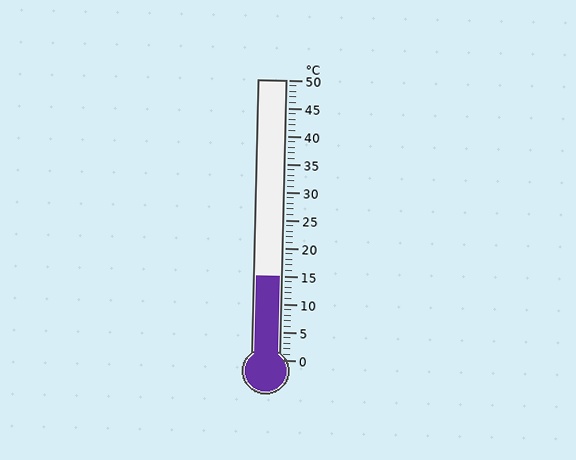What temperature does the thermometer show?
The thermometer shows approximately 15°C.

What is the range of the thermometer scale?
The thermometer scale ranges from 0°C to 50°C.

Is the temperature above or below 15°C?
The temperature is at 15°C.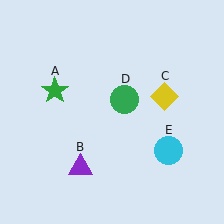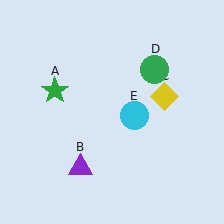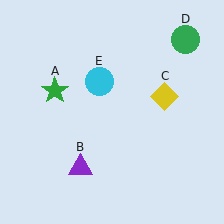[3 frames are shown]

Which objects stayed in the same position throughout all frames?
Green star (object A) and purple triangle (object B) and yellow diamond (object C) remained stationary.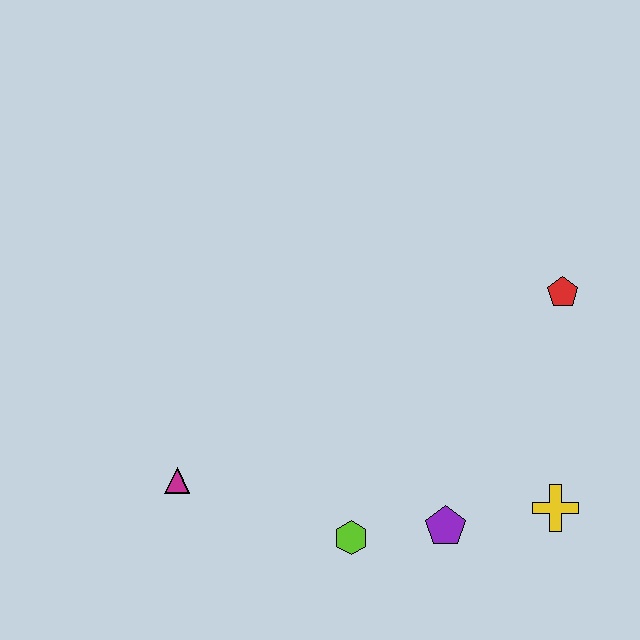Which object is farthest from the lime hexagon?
The red pentagon is farthest from the lime hexagon.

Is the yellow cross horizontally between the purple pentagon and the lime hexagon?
No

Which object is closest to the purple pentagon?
The lime hexagon is closest to the purple pentagon.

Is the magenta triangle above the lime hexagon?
Yes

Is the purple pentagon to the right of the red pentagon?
No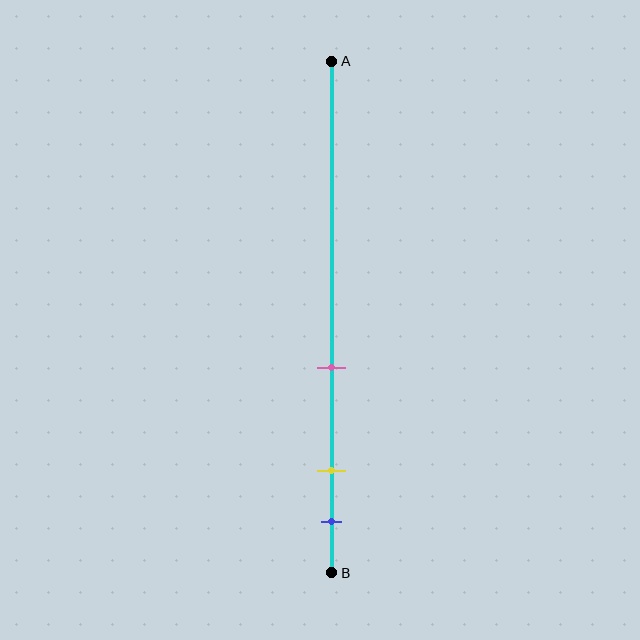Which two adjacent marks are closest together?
The yellow and blue marks are the closest adjacent pair.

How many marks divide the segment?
There are 3 marks dividing the segment.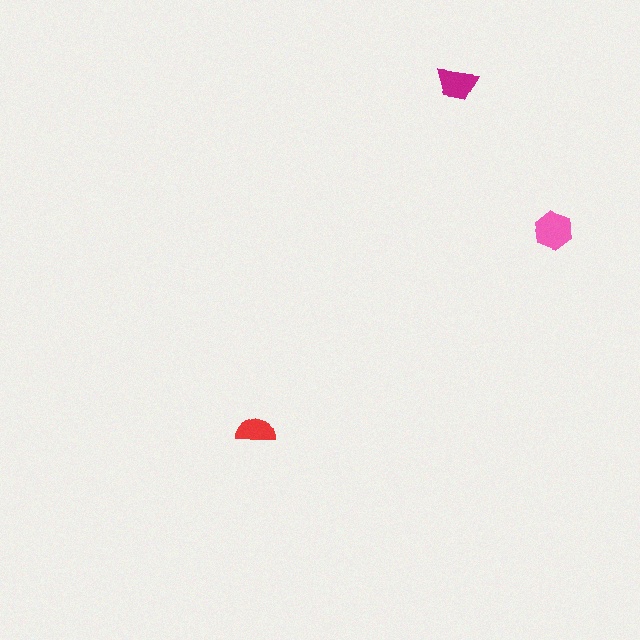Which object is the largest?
The pink hexagon.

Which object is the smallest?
The red semicircle.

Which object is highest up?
The magenta trapezoid is topmost.